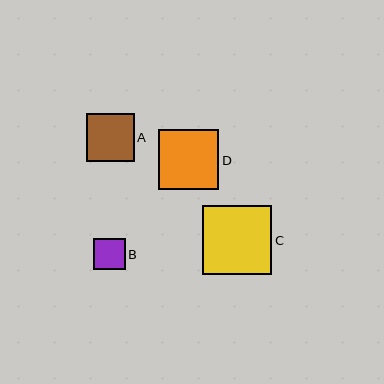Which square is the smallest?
Square B is the smallest with a size of approximately 32 pixels.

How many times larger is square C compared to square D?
Square C is approximately 1.2 times the size of square D.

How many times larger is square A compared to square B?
Square A is approximately 1.5 times the size of square B.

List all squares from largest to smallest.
From largest to smallest: C, D, A, B.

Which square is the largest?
Square C is the largest with a size of approximately 69 pixels.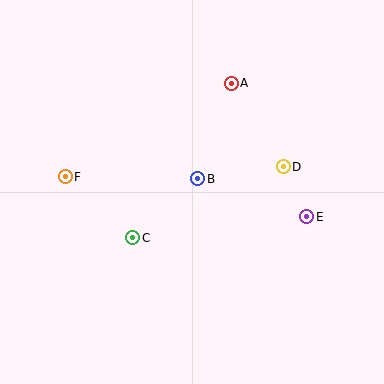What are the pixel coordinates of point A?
Point A is at (231, 83).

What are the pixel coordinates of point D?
Point D is at (283, 167).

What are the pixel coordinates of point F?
Point F is at (65, 177).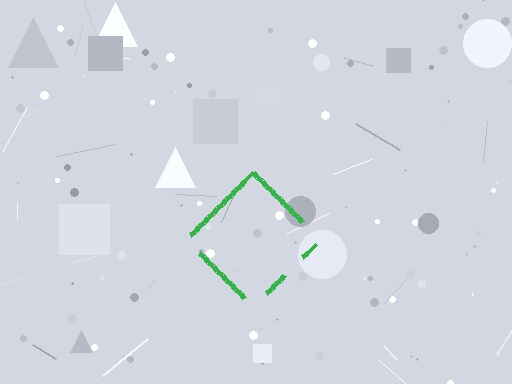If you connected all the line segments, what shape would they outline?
They would outline a diamond.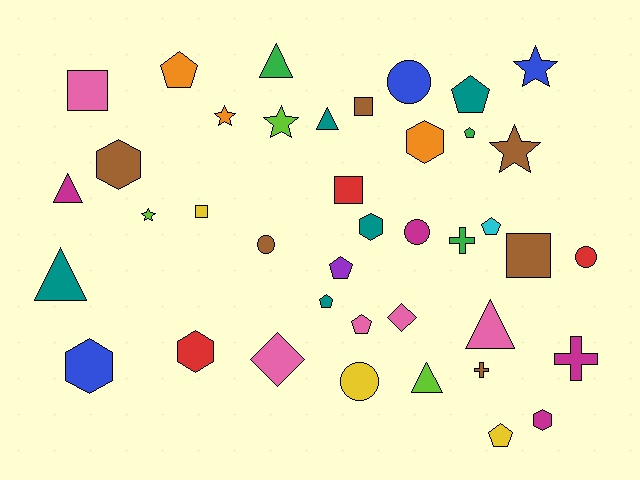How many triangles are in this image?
There are 6 triangles.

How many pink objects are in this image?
There are 5 pink objects.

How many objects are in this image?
There are 40 objects.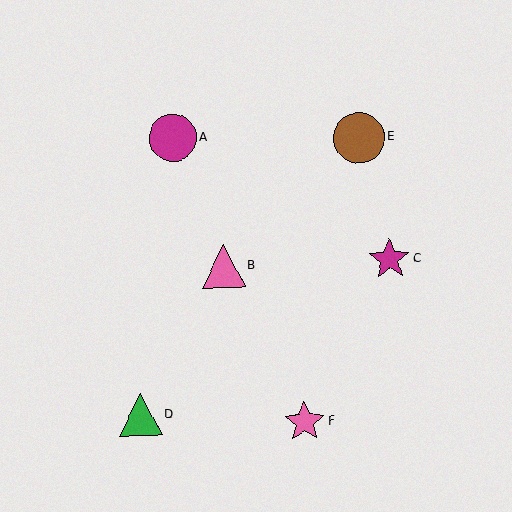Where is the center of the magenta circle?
The center of the magenta circle is at (173, 138).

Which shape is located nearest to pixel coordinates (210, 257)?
The pink triangle (labeled B) at (223, 266) is nearest to that location.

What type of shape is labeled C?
Shape C is a magenta star.